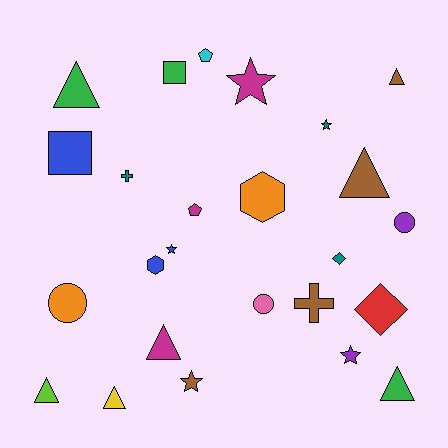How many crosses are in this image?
There are 2 crosses.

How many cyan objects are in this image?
There is 1 cyan object.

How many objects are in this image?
There are 25 objects.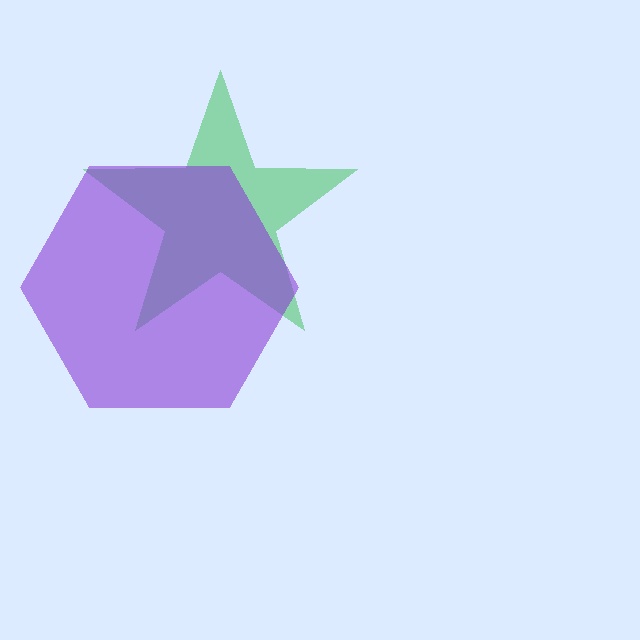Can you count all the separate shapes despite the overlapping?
Yes, there are 2 separate shapes.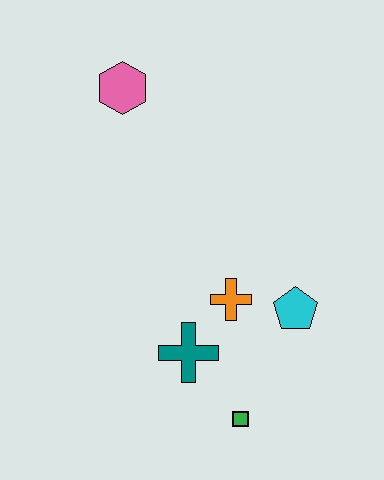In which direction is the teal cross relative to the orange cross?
The teal cross is below the orange cross.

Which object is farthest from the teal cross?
The pink hexagon is farthest from the teal cross.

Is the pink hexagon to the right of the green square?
No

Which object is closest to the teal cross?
The orange cross is closest to the teal cross.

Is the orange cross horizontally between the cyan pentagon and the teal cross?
Yes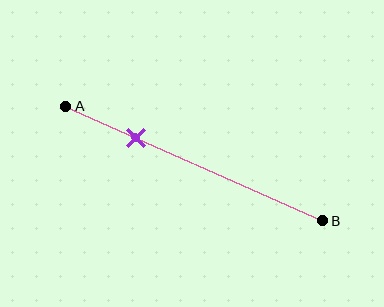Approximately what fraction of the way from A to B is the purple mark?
The purple mark is approximately 25% of the way from A to B.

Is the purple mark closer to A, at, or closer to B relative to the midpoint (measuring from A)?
The purple mark is closer to point A than the midpoint of segment AB.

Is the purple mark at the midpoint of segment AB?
No, the mark is at about 25% from A, not at the 50% midpoint.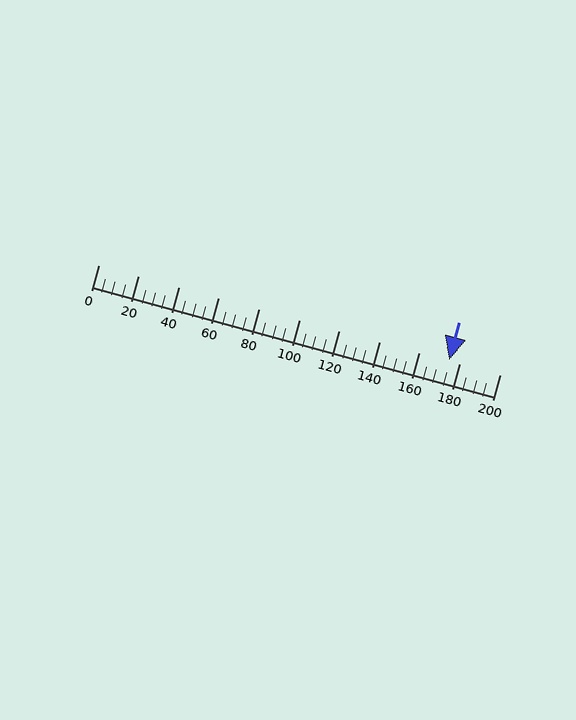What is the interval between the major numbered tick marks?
The major tick marks are spaced 20 units apart.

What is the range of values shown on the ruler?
The ruler shows values from 0 to 200.